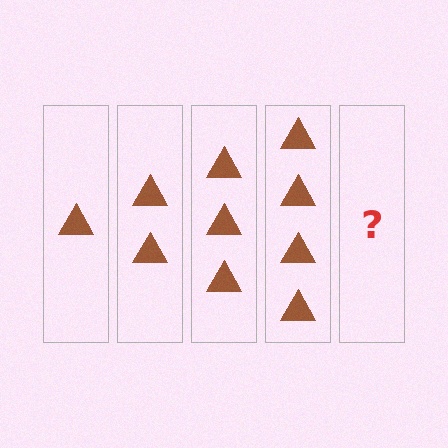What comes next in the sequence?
The next element should be 5 triangles.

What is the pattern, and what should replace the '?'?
The pattern is that each step adds one more triangle. The '?' should be 5 triangles.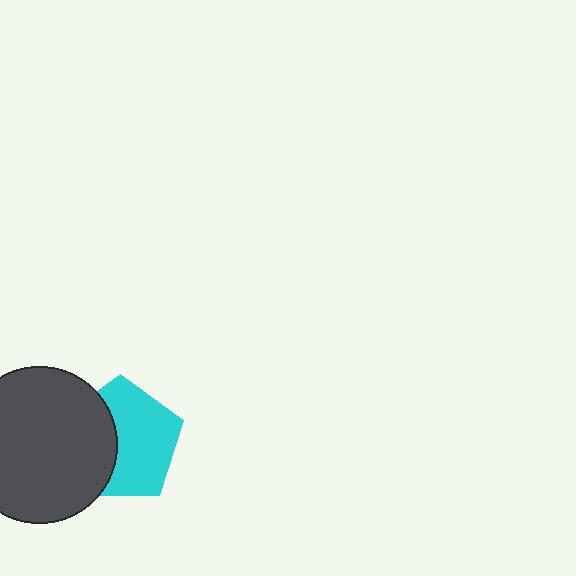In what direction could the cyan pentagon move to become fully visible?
The cyan pentagon could move right. That would shift it out from behind the dark gray circle entirely.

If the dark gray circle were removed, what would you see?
You would see the complete cyan pentagon.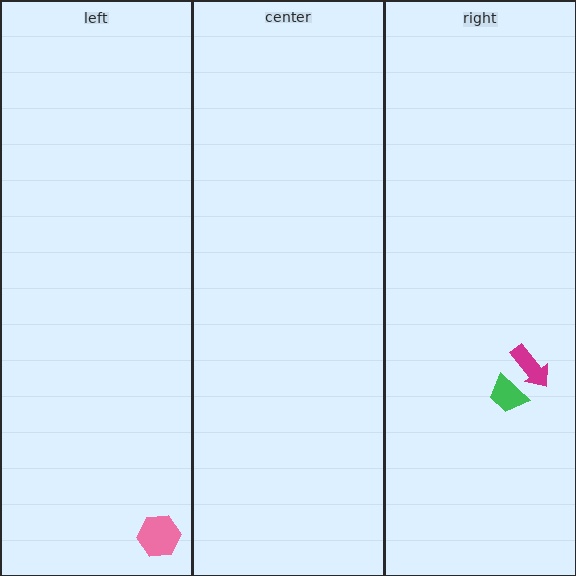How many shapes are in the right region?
2.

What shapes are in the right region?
The green trapezoid, the magenta arrow.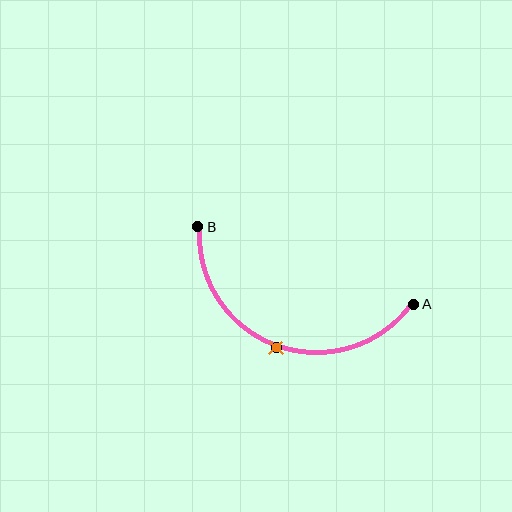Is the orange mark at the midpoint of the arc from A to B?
Yes. The orange mark lies on the arc at equal arc-length from both A and B — it is the arc midpoint.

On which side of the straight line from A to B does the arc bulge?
The arc bulges below the straight line connecting A and B.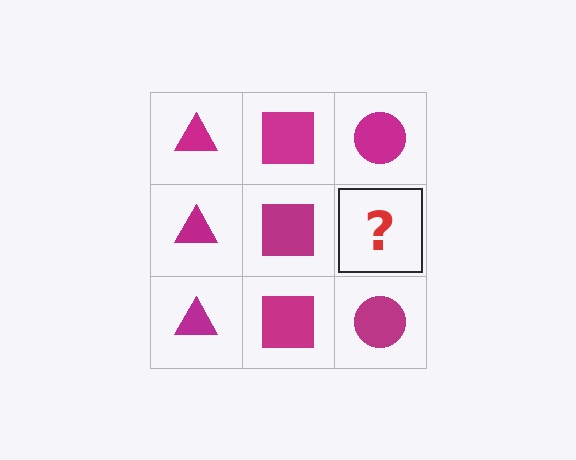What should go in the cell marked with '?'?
The missing cell should contain a magenta circle.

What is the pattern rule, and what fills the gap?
The rule is that each column has a consistent shape. The gap should be filled with a magenta circle.